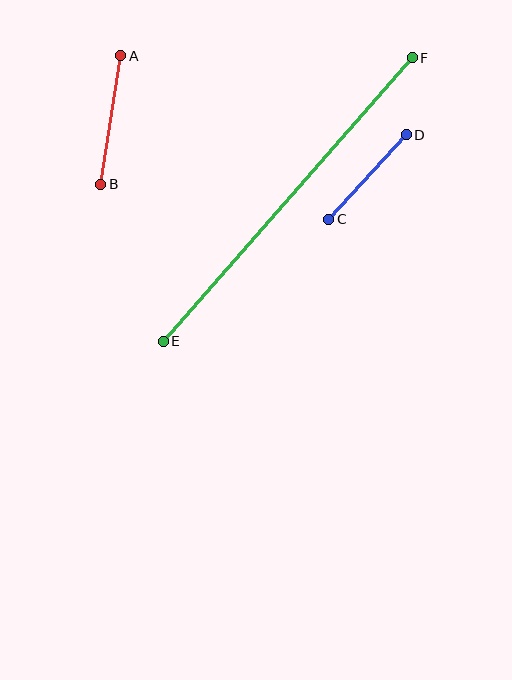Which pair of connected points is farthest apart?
Points E and F are farthest apart.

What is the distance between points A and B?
The distance is approximately 130 pixels.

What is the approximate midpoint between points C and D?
The midpoint is at approximately (367, 177) pixels.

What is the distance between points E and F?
The distance is approximately 377 pixels.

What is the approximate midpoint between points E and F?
The midpoint is at approximately (288, 200) pixels.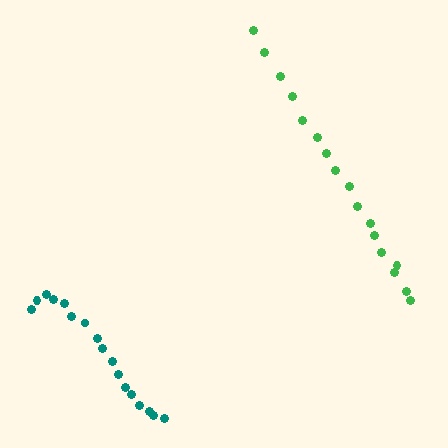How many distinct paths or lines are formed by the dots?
There are 2 distinct paths.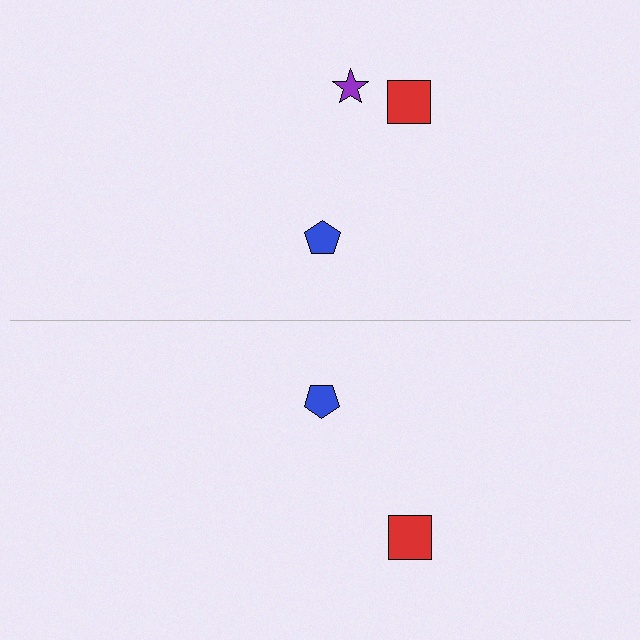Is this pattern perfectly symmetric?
No, the pattern is not perfectly symmetric. A purple star is missing from the bottom side.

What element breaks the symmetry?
A purple star is missing from the bottom side.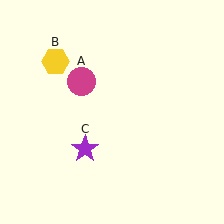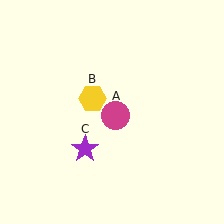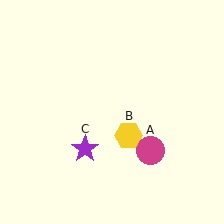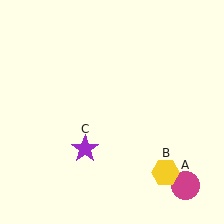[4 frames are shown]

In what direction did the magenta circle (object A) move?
The magenta circle (object A) moved down and to the right.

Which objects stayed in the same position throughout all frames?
Purple star (object C) remained stationary.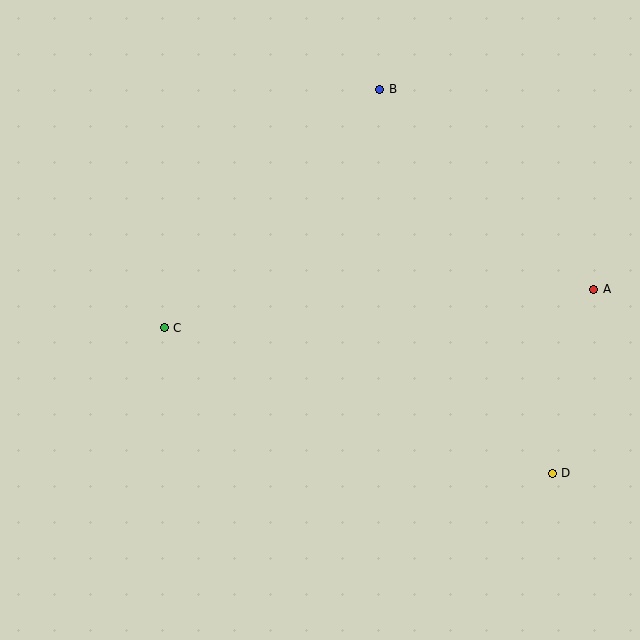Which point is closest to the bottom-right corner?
Point D is closest to the bottom-right corner.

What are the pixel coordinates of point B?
Point B is at (380, 89).